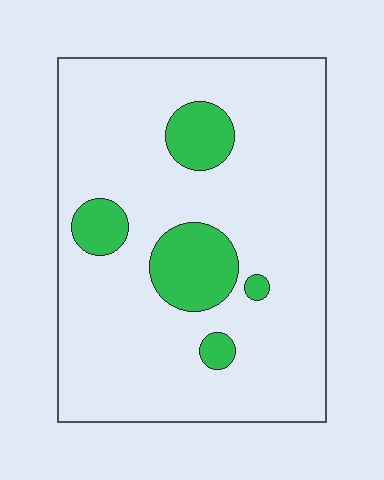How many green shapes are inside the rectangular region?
5.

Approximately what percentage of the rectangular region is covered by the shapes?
Approximately 15%.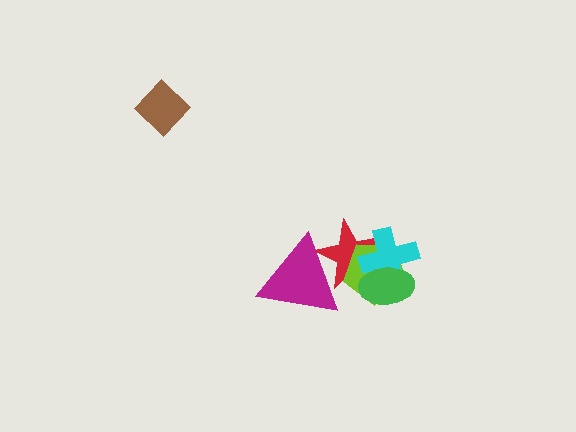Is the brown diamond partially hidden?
No, no other shape covers it.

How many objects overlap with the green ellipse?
3 objects overlap with the green ellipse.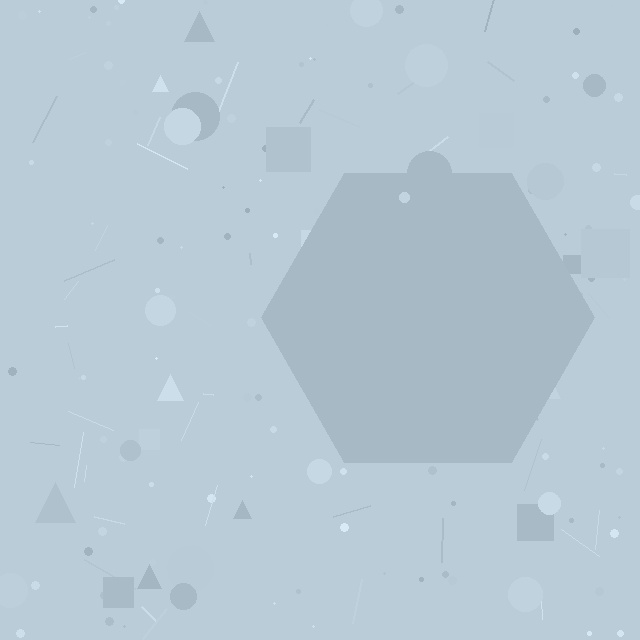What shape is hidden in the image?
A hexagon is hidden in the image.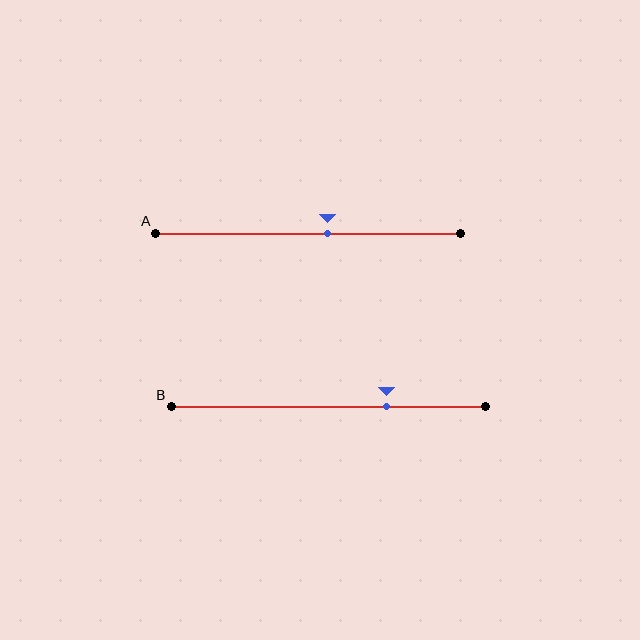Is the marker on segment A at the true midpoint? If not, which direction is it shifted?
No, the marker on segment A is shifted to the right by about 6% of the segment length.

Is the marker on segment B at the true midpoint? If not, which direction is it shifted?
No, the marker on segment B is shifted to the right by about 18% of the segment length.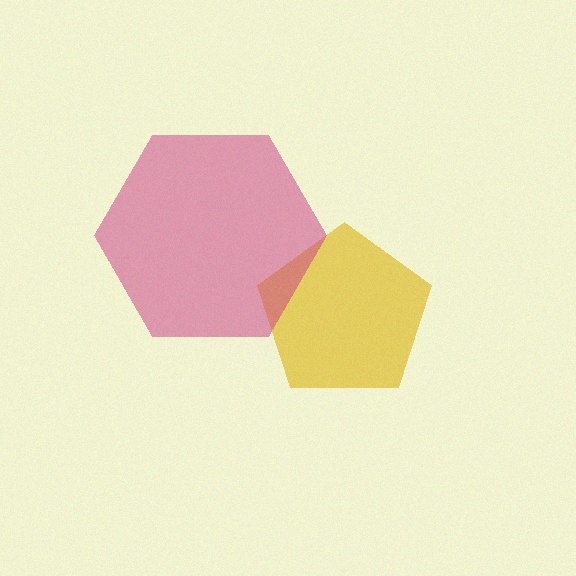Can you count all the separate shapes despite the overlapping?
Yes, there are 2 separate shapes.